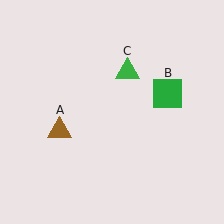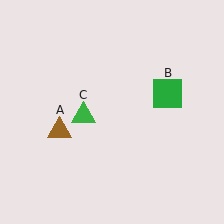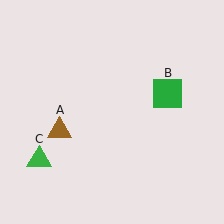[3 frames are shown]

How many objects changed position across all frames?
1 object changed position: green triangle (object C).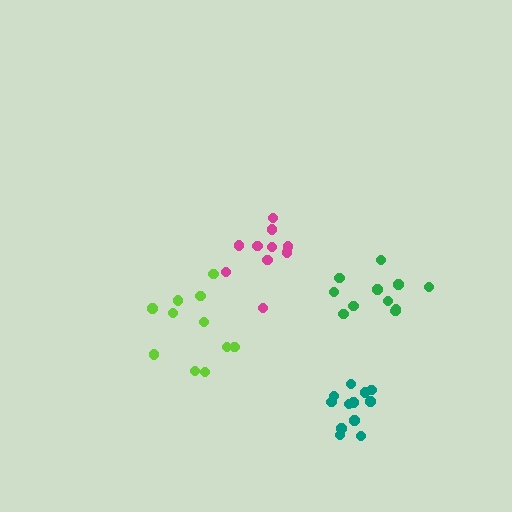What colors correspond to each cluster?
The clusters are colored: lime, teal, magenta, green.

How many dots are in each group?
Group 1: 11 dots, Group 2: 12 dots, Group 3: 10 dots, Group 4: 11 dots (44 total).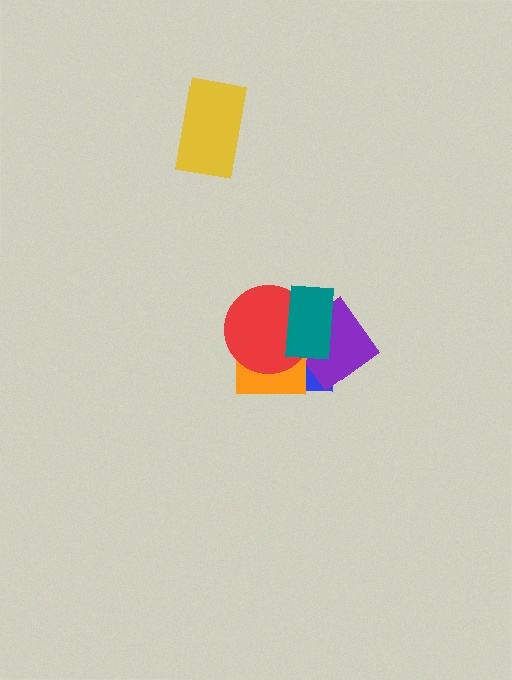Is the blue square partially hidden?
Yes, it is partially covered by another shape.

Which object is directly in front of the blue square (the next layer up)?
The purple diamond is directly in front of the blue square.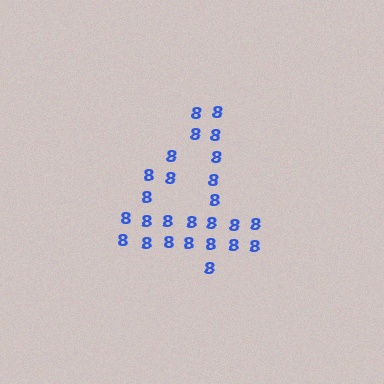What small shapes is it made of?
It is made of small digit 8's.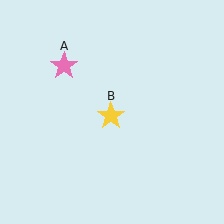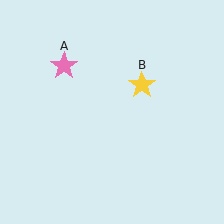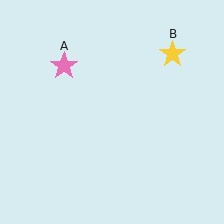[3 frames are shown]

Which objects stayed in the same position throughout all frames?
Pink star (object A) remained stationary.